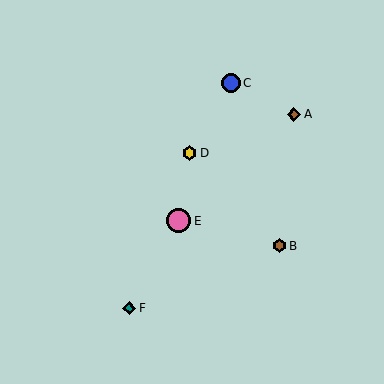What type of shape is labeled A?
Shape A is a brown diamond.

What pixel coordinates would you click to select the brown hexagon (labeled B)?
Click at (280, 246) to select the brown hexagon B.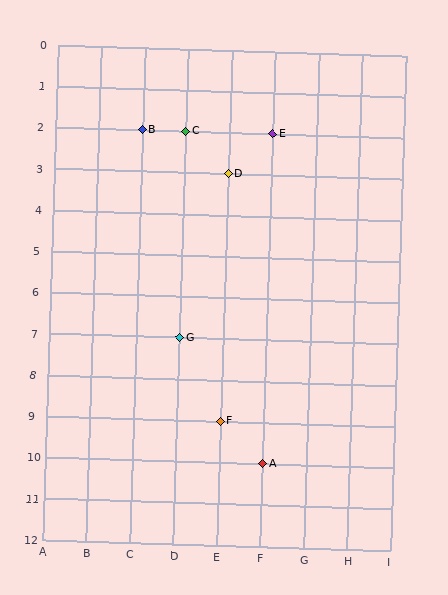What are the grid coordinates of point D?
Point D is at grid coordinates (E, 3).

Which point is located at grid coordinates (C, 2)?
Point B is at (C, 2).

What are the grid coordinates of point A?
Point A is at grid coordinates (F, 10).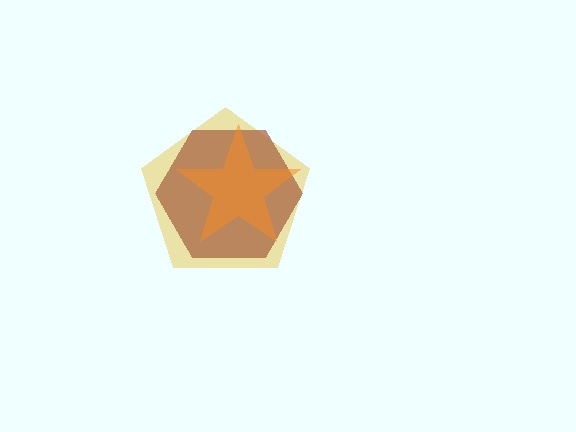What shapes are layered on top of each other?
The layered shapes are: a yellow pentagon, a brown hexagon, an orange star.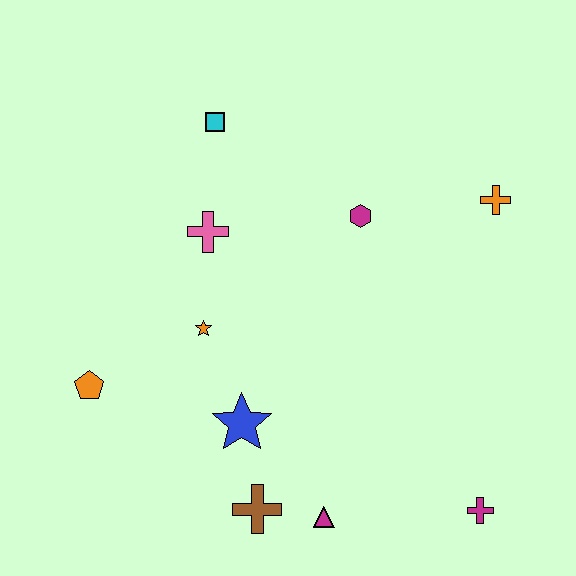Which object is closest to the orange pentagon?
The orange star is closest to the orange pentagon.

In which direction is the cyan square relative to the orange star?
The cyan square is above the orange star.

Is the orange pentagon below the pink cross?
Yes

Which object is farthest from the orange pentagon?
The orange cross is farthest from the orange pentagon.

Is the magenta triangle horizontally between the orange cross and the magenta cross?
No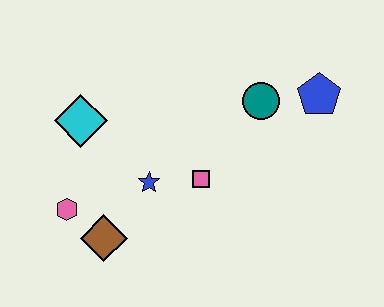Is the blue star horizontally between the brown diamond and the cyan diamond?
No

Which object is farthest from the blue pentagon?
The pink hexagon is farthest from the blue pentagon.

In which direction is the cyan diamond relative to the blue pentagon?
The cyan diamond is to the left of the blue pentagon.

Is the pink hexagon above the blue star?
No